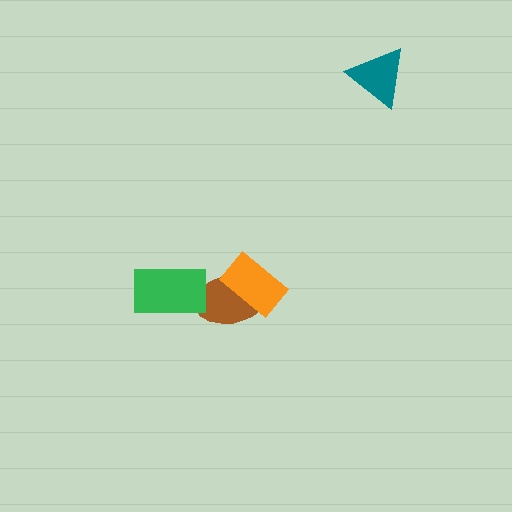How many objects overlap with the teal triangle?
0 objects overlap with the teal triangle.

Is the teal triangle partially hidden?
No, no other shape covers it.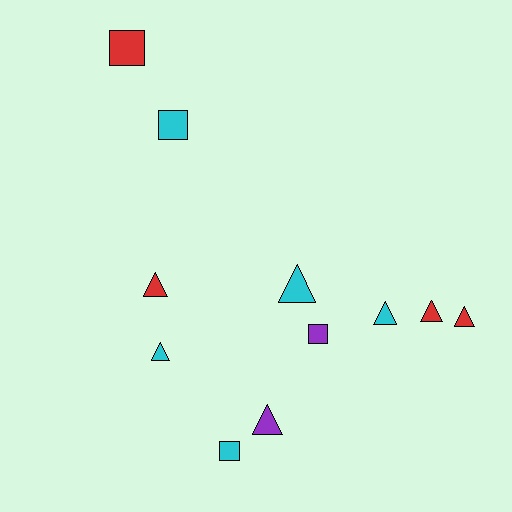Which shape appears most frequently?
Triangle, with 7 objects.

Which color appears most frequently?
Cyan, with 5 objects.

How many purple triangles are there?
There is 1 purple triangle.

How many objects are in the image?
There are 11 objects.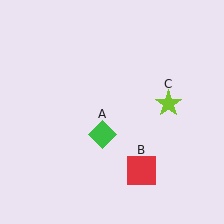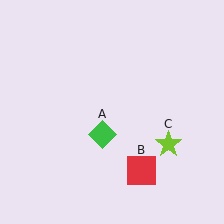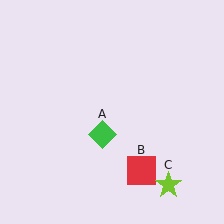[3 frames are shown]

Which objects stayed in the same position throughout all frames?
Green diamond (object A) and red square (object B) remained stationary.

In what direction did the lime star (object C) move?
The lime star (object C) moved down.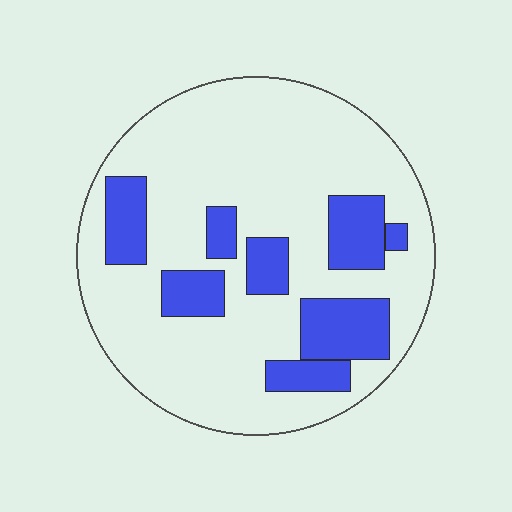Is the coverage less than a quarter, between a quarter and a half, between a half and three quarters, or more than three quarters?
Less than a quarter.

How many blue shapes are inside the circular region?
8.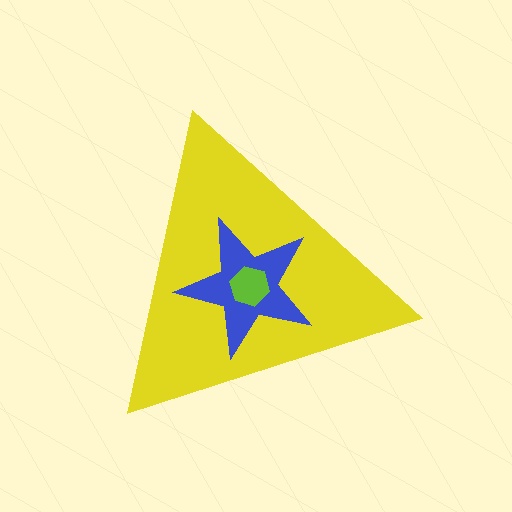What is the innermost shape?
The lime hexagon.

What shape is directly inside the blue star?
The lime hexagon.